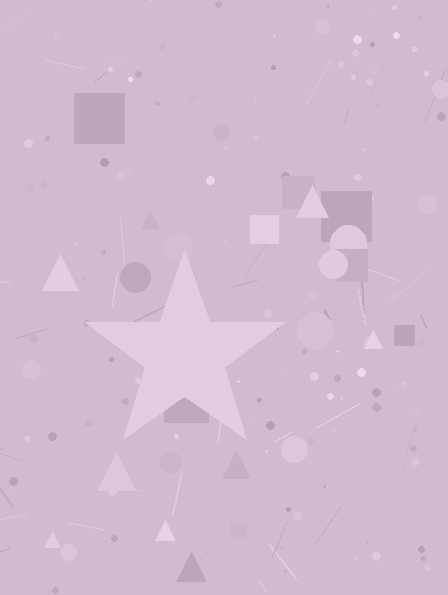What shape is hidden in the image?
A star is hidden in the image.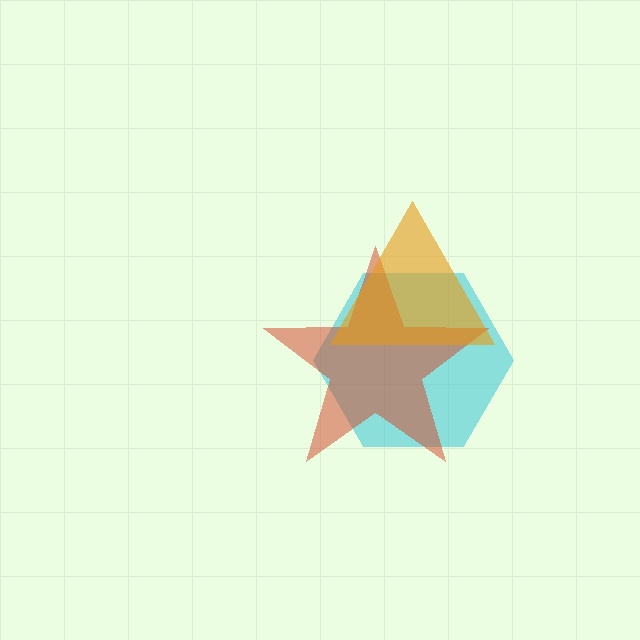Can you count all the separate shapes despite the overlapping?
Yes, there are 3 separate shapes.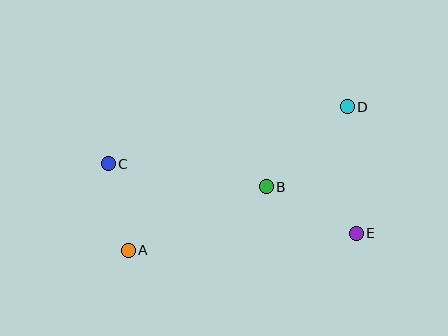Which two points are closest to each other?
Points A and C are closest to each other.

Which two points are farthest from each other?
Points A and D are farthest from each other.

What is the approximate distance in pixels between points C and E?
The distance between C and E is approximately 258 pixels.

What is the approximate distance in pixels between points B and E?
The distance between B and E is approximately 101 pixels.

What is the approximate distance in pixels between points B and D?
The distance between B and D is approximately 114 pixels.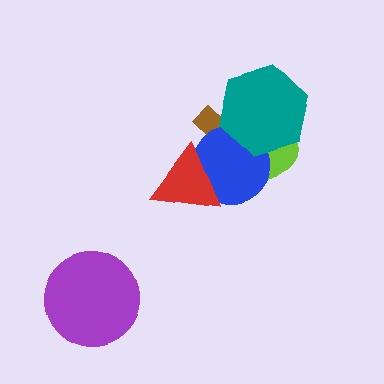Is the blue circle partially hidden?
Yes, it is partially covered by another shape.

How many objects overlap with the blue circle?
4 objects overlap with the blue circle.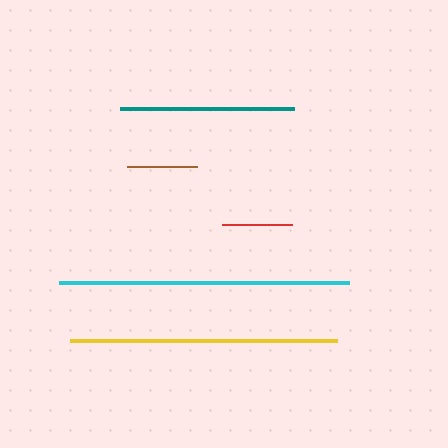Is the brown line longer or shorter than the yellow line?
The yellow line is longer than the brown line.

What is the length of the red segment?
The red segment is approximately 70 pixels long.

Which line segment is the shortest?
The red line is the shortest at approximately 70 pixels.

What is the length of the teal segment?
The teal segment is approximately 175 pixels long.